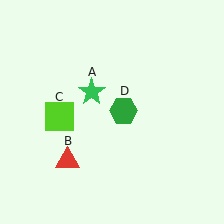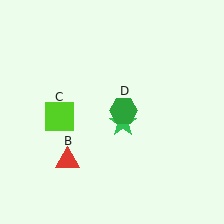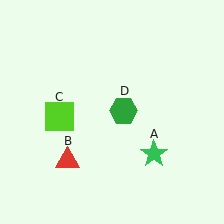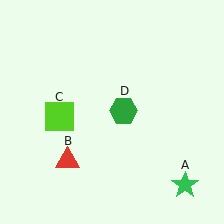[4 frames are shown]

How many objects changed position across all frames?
1 object changed position: green star (object A).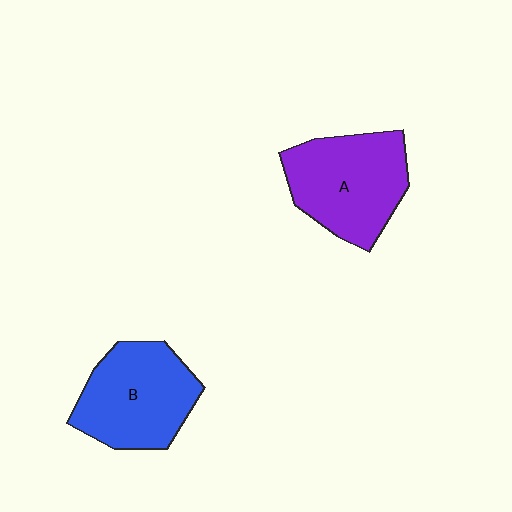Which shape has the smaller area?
Shape B (blue).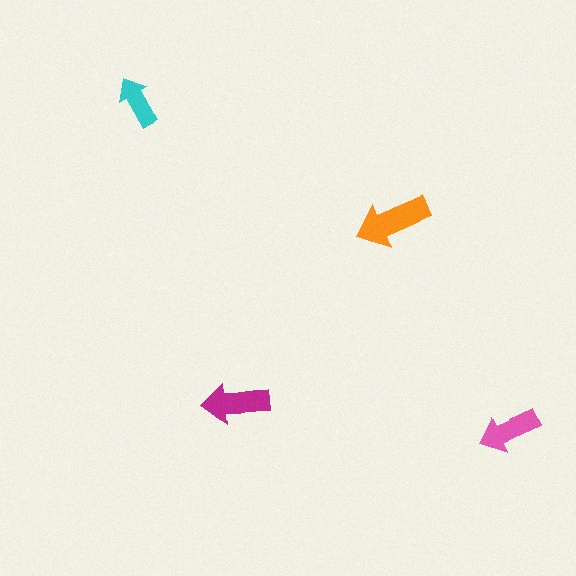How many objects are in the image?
There are 4 objects in the image.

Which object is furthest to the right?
The pink arrow is rightmost.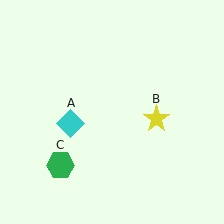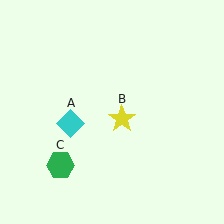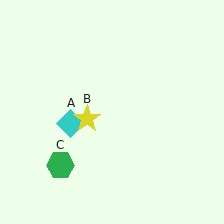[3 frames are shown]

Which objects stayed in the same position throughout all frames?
Cyan diamond (object A) and green hexagon (object C) remained stationary.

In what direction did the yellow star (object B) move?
The yellow star (object B) moved left.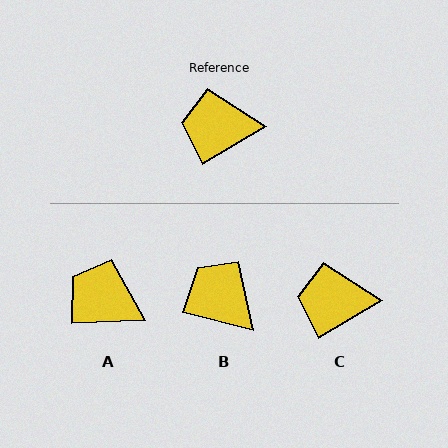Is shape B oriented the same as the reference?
No, it is off by about 45 degrees.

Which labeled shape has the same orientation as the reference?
C.